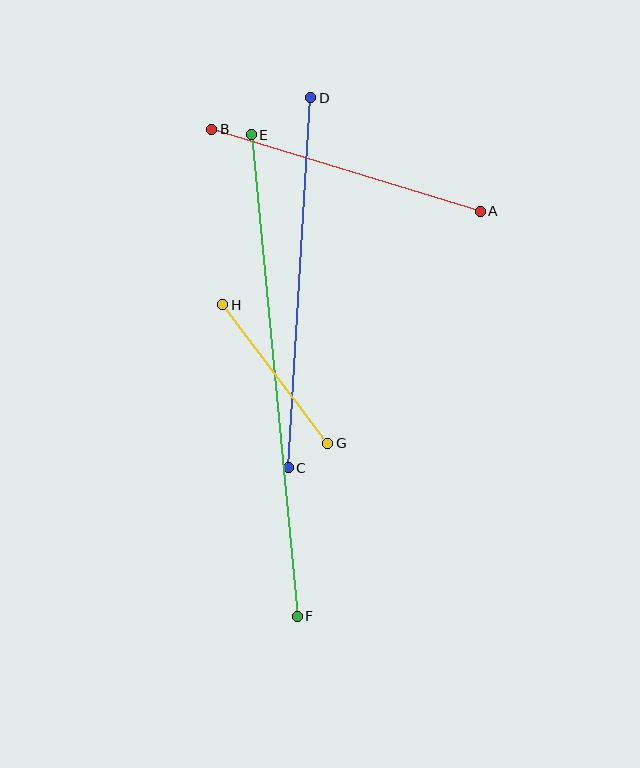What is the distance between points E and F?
The distance is approximately 484 pixels.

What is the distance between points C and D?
The distance is approximately 371 pixels.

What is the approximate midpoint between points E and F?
The midpoint is at approximately (274, 376) pixels.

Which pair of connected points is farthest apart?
Points E and F are farthest apart.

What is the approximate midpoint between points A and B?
The midpoint is at approximately (346, 170) pixels.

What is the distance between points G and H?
The distance is approximately 174 pixels.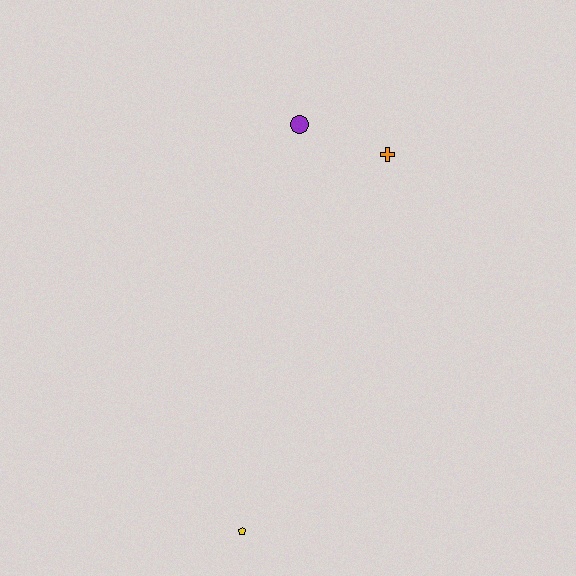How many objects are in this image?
There are 3 objects.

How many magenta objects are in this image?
There are no magenta objects.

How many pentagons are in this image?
There is 1 pentagon.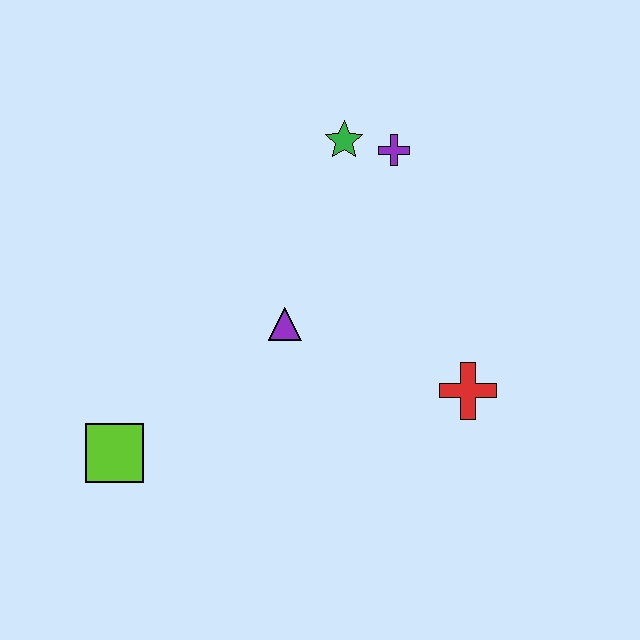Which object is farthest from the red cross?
The lime square is farthest from the red cross.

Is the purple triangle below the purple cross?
Yes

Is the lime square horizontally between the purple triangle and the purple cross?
No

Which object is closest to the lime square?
The purple triangle is closest to the lime square.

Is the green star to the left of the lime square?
No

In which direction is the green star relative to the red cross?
The green star is above the red cross.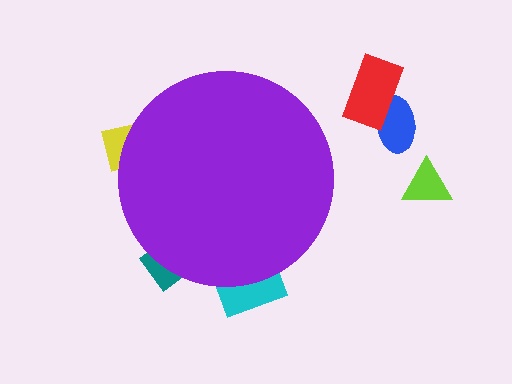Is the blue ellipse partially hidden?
No, the blue ellipse is fully visible.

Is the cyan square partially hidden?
Yes, the cyan square is partially hidden behind the purple circle.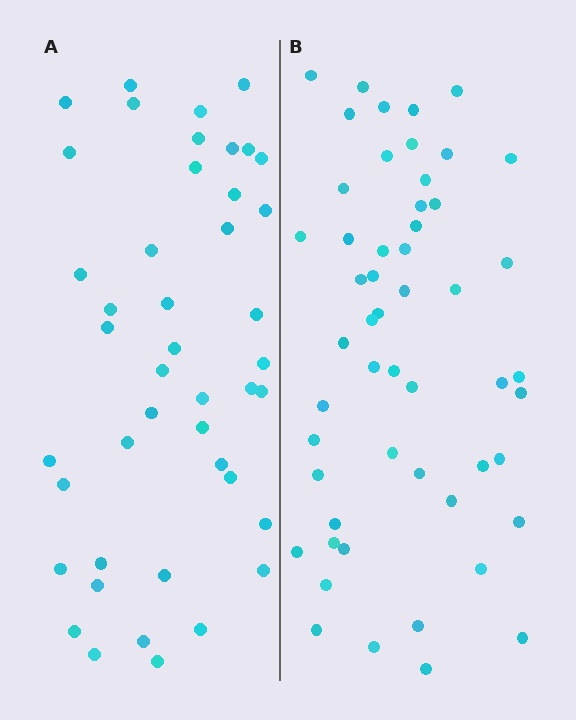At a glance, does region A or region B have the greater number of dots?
Region B (the right region) has more dots.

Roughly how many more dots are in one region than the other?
Region B has roughly 8 or so more dots than region A.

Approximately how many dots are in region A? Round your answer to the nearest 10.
About 40 dots. (The exact count is 44, which rounds to 40.)